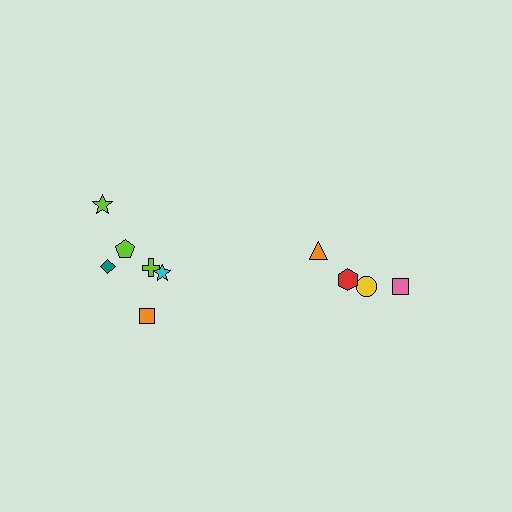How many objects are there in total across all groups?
There are 10 objects.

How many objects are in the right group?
There are 4 objects.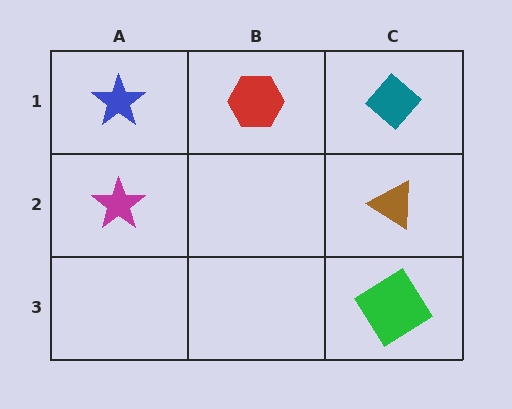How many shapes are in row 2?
2 shapes.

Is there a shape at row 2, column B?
No, that cell is empty.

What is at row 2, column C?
A brown triangle.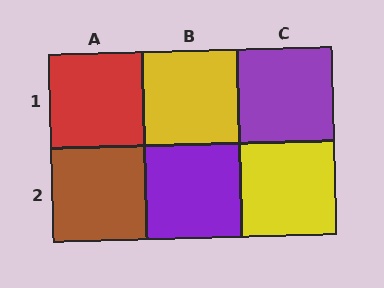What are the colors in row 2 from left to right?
Brown, purple, yellow.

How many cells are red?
1 cell is red.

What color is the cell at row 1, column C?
Purple.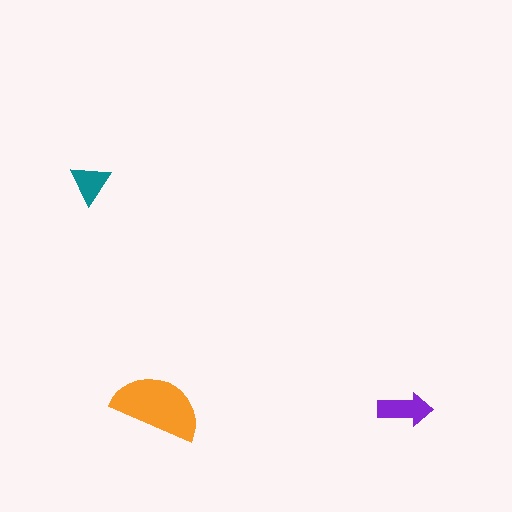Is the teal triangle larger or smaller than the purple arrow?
Smaller.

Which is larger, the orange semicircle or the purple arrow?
The orange semicircle.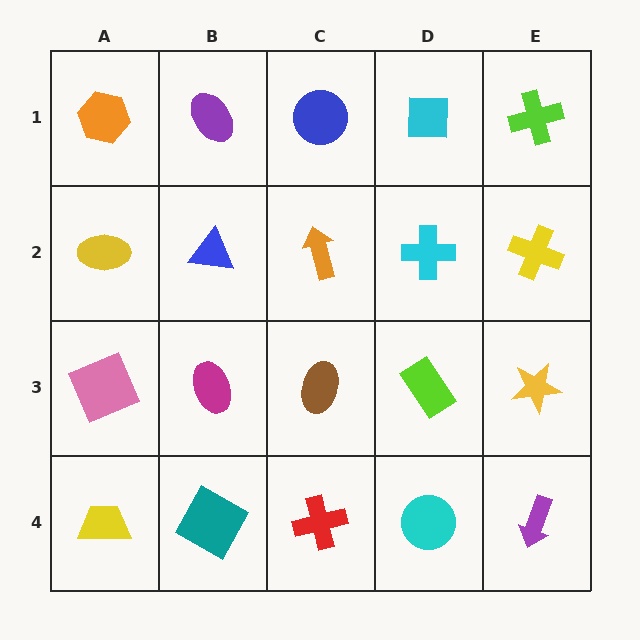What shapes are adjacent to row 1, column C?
An orange arrow (row 2, column C), a purple ellipse (row 1, column B), a cyan square (row 1, column D).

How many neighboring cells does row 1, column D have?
3.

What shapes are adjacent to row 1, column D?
A cyan cross (row 2, column D), a blue circle (row 1, column C), a lime cross (row 1, column E).